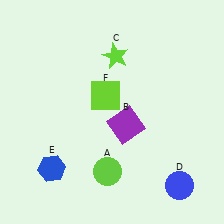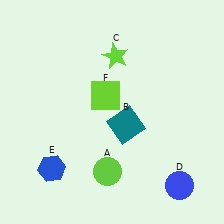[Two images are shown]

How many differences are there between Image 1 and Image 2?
There is 1 difference between the two images.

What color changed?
The square (B) changed from purple in Image 1 to teal in Image 2.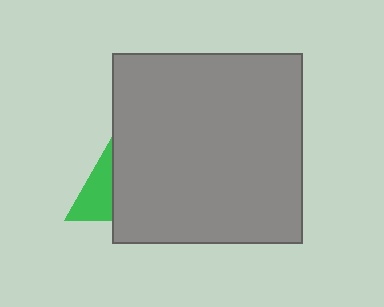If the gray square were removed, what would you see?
You would see the complete green triangle.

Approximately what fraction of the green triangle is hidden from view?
Roughly 59% of the green triangle is hidden behind the gray square.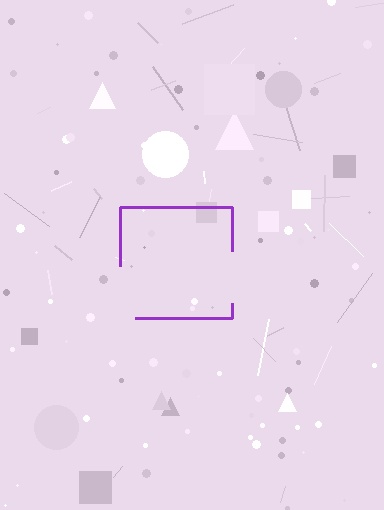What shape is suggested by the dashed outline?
The dashed outline suggests a square.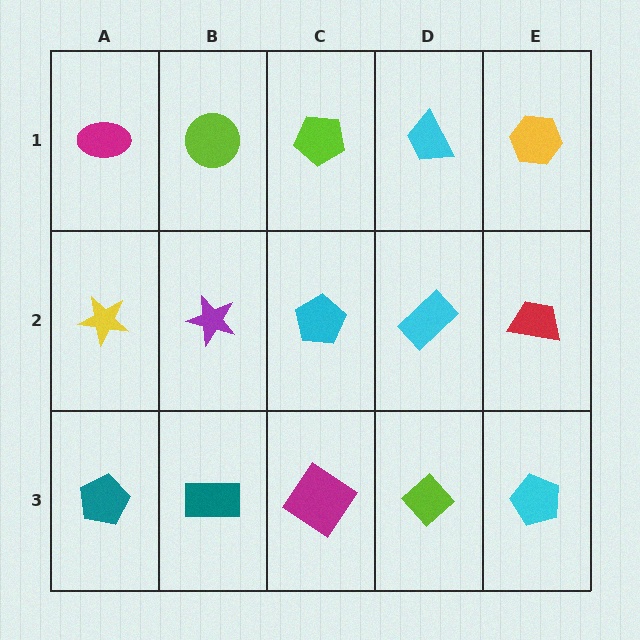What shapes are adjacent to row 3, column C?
A cyan pentagon (row 2, column C), a teal rectangle (row 3, column B), a lime diamond (row 3, column D).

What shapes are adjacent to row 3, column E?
A red trapezoid (row 2, column E), a lime diamond (row 3, column D).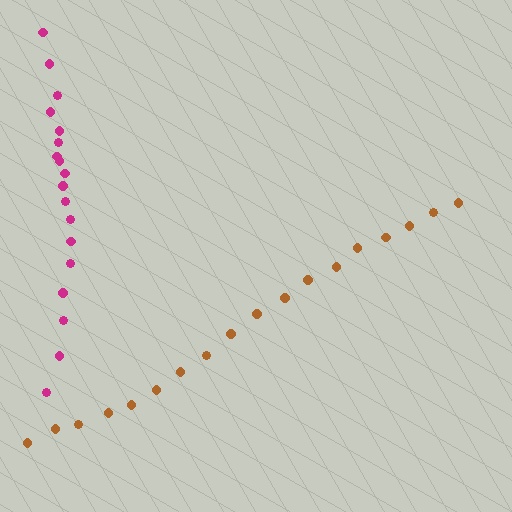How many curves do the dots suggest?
There are 2 distinct paths.